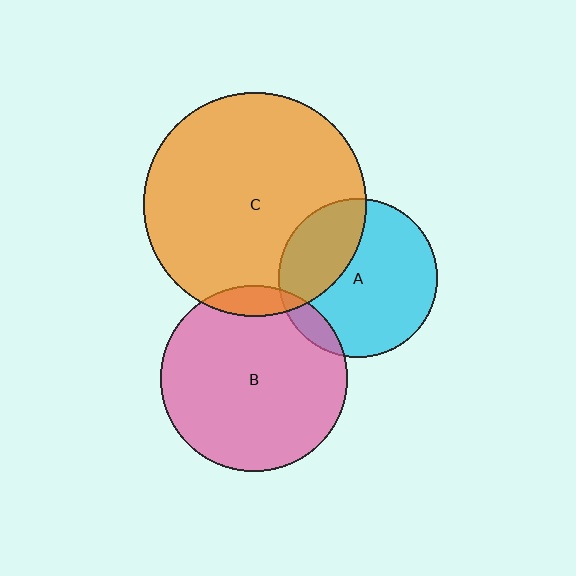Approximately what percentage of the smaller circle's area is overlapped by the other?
Approximately 30%.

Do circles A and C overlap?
Yes.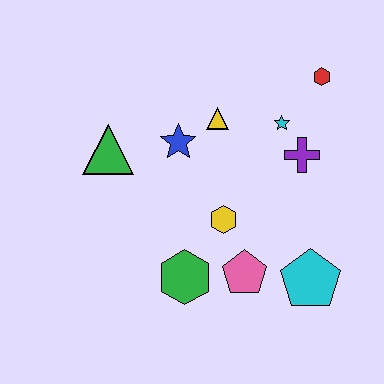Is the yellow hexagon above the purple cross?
No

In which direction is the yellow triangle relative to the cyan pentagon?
The yellow triangle is above the cyan pentagon.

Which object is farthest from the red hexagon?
The green hexagon is farthest from the red hexagon.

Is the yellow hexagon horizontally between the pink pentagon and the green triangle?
Yes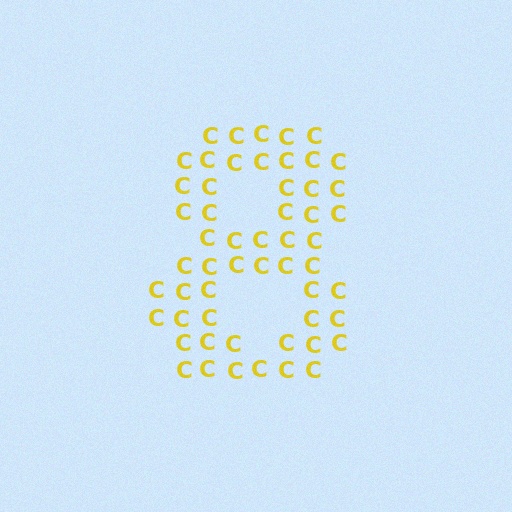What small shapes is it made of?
It is made of small letter C's.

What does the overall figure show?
The overall figure shows the digit 8.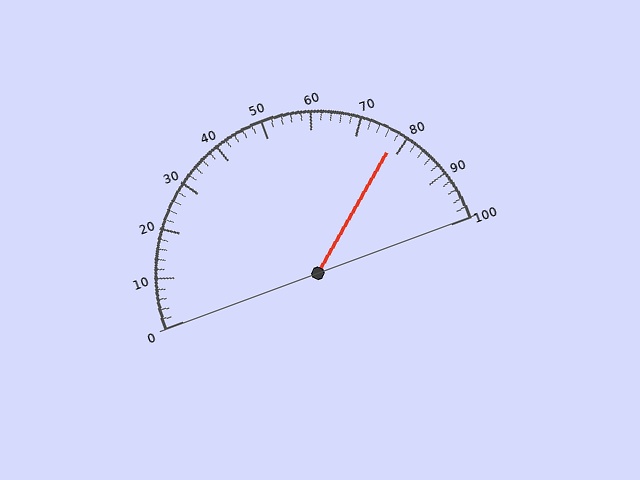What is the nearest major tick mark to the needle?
The nearest major tick mark is 80.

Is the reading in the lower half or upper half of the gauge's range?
The reading is in the upper half of the range (0 to 100).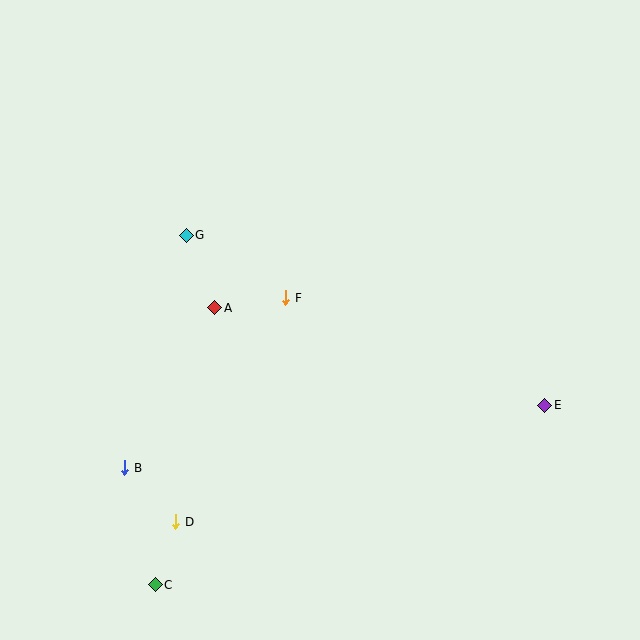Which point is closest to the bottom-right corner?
Point E is closest to the bottom-right corner.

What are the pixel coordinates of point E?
Point E is at (545, 405).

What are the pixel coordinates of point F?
Point F is at (286, 298).